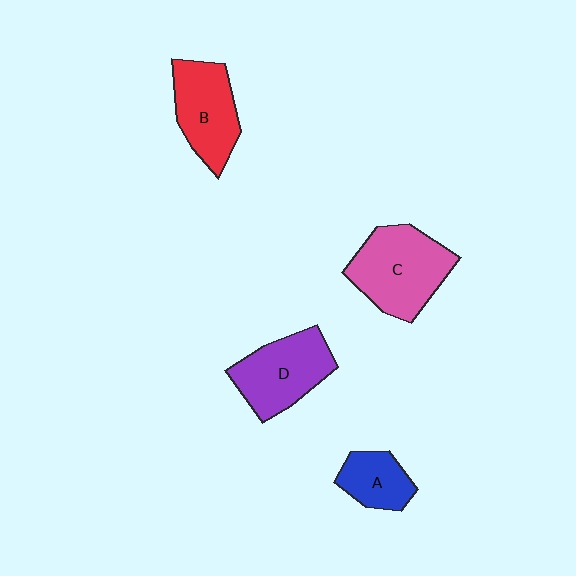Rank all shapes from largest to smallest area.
From largest to smallest: C (pink), D (purple), B (red), A (blue).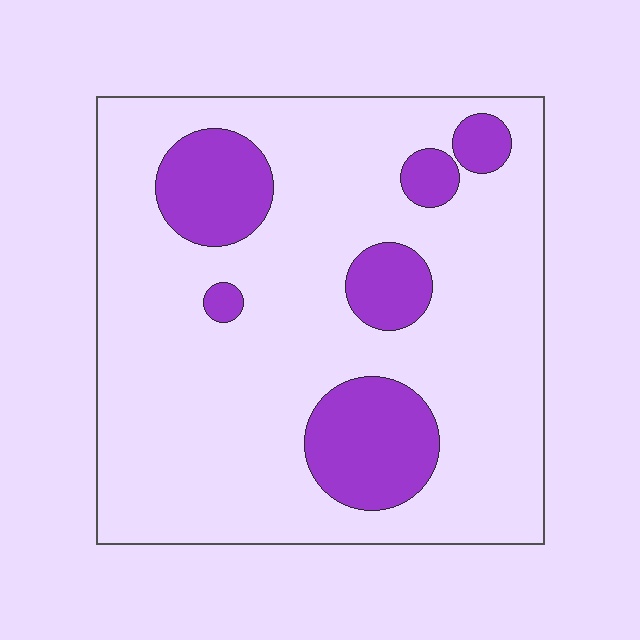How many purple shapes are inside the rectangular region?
6.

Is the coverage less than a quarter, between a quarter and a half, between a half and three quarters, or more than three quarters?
Less than a quarter.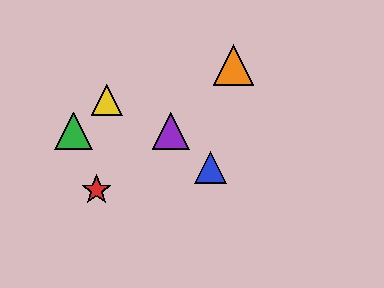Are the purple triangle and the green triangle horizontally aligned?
Yes, both are at y≈131.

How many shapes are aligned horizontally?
2 shapes (the green triangle, the purple triangle) are aligned horizontally.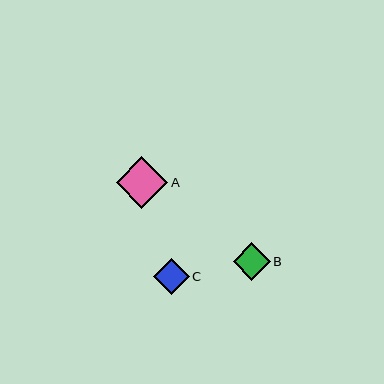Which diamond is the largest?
Diamond A is the largest with a size of approximately 51 pixels.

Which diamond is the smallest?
Diamond C is the smallest with a size of approximately 36 pixels.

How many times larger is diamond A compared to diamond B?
Diamond A is approximately 1.4 times the size of diamond B.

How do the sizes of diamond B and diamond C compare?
Diamond B and diamond C are approximately the same size.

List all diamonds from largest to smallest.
From largest to smallest: A, B, C.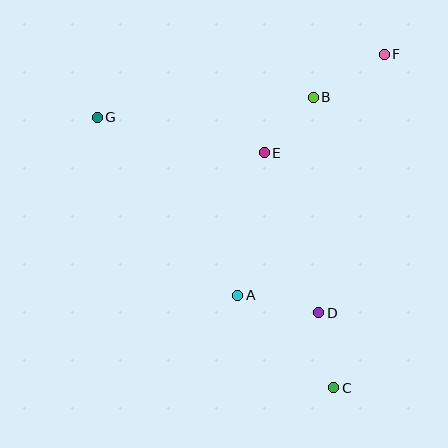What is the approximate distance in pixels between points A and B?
The distance between A and B is approximately 212 pixels.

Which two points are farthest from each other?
Points C and G are farthest from each other.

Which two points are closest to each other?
Points B and E are closest to each other.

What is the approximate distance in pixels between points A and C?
The distance between A and C is approximately 133 pixels.